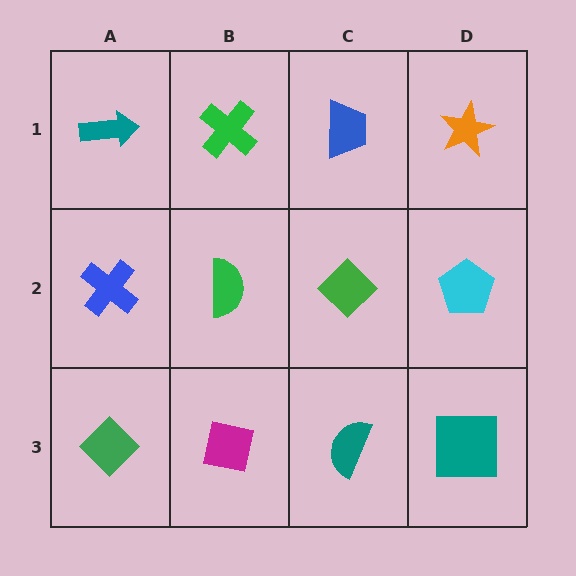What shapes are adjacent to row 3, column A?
A blue cross (row 2, column A), a magenta square (row 3, column B).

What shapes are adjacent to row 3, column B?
A green semicircle (row 2, column B), a green diamond (row 3, column A), a teal semicircle (row 3, column C).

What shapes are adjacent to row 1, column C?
A green diamond (row 2, column C), a green cross (row 1, column B), an orange star (row 1, column D).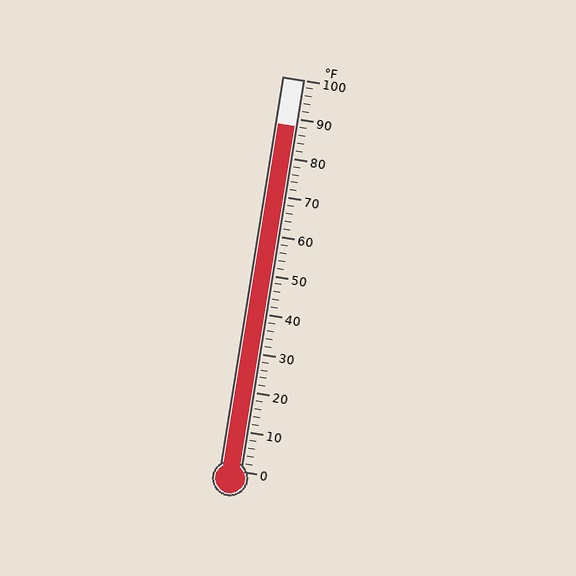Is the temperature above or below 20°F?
The temperature is above 20°F.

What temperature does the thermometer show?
The thermometer shows approximately 88°F.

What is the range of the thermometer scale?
The thermometer scale ranges from 0°F to 100°F.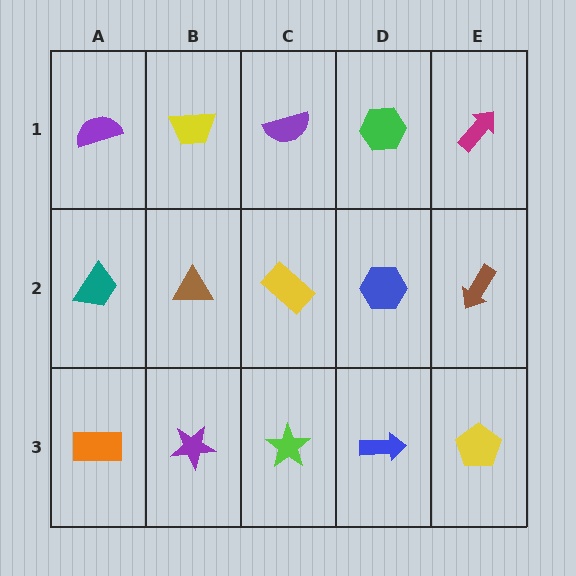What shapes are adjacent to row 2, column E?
A magenta arrow (row 1, column E), a yellow pentagon (row 3, column E), a blue hexagon (row 2, column D).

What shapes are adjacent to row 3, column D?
A blue hexagon (row 2, column D), a lime star (row 3, column C), a yellow pentagon (row 3, column E).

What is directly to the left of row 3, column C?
A purple star.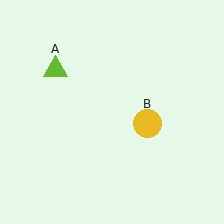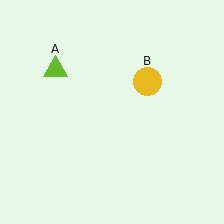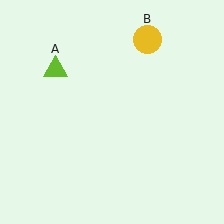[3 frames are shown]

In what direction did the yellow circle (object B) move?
The yellow circle (object B) moved up.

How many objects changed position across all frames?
1 object changed position: yellow circle (object B).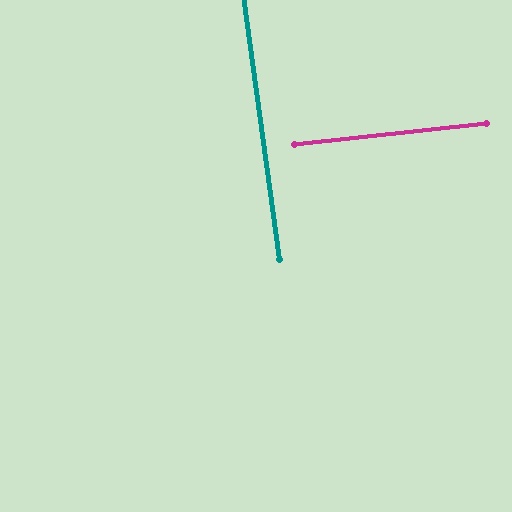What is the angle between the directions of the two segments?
Approximately 89 degrees.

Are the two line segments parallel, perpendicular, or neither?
Perpendicular — they meet at approximately 89°.